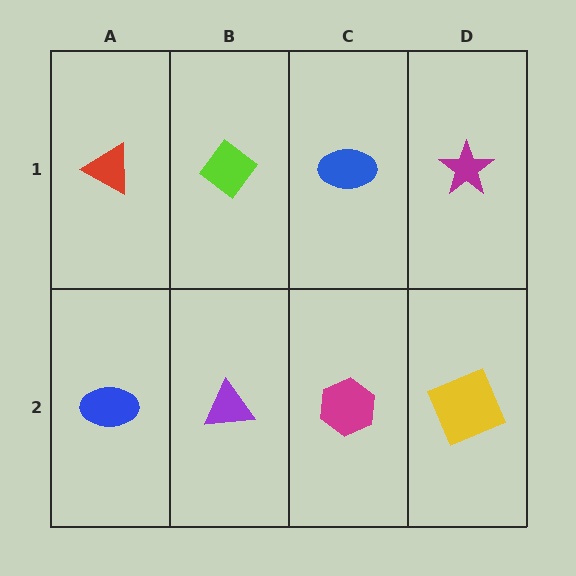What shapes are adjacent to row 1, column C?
A magenta hexagon (row 2, column C), a lime diamond (row 1, column B), a magenta star (row 1, column D).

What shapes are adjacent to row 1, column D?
A yellow square (row 2, column D), a blue ellipse (row 1, column C).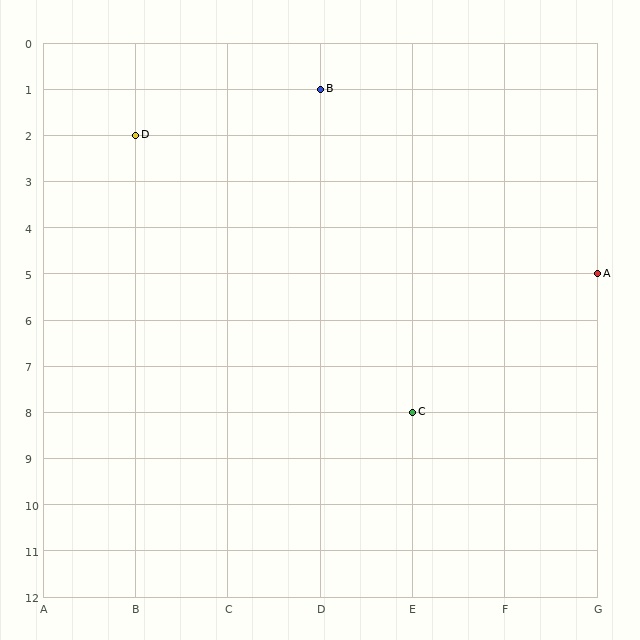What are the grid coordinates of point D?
Point D is at grid coordinates (B, 2).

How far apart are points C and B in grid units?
Points C and B are 1 column and 7 rows apart (about 7.1 grid units diagonally).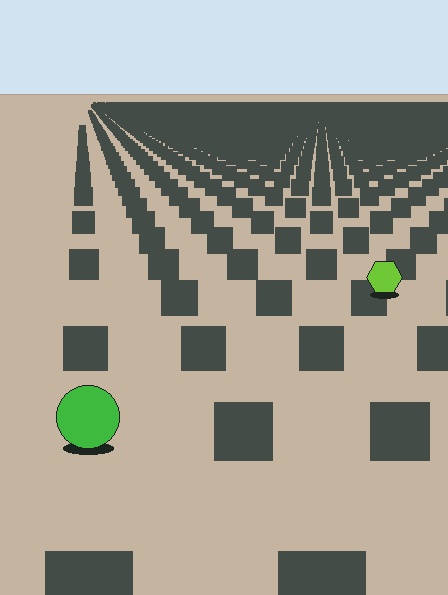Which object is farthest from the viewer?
The lime hexagon is farthest from the viewer. It appears smaller and the ground texture around it is denser.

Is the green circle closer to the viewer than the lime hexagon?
Yes. The green circle is closer — you can tell from the texture gradient: the ground texture is coarser near it.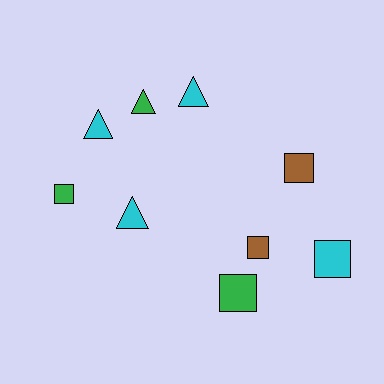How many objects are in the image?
There are 9 objects.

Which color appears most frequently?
Cyan, with 4 objects.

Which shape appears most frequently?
Square, with 5 objects.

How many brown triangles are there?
There are no brown triangles.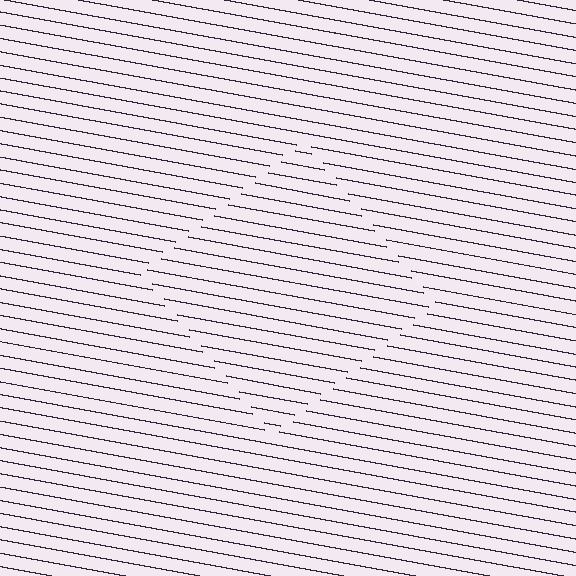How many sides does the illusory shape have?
4 sides — the line-ends trace a square.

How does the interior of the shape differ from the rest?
The interior of the shape contains the same grating, shifted by half a period — the contour is defined by the phase discontinuity where line-ends from the inner and outer gratings abut.